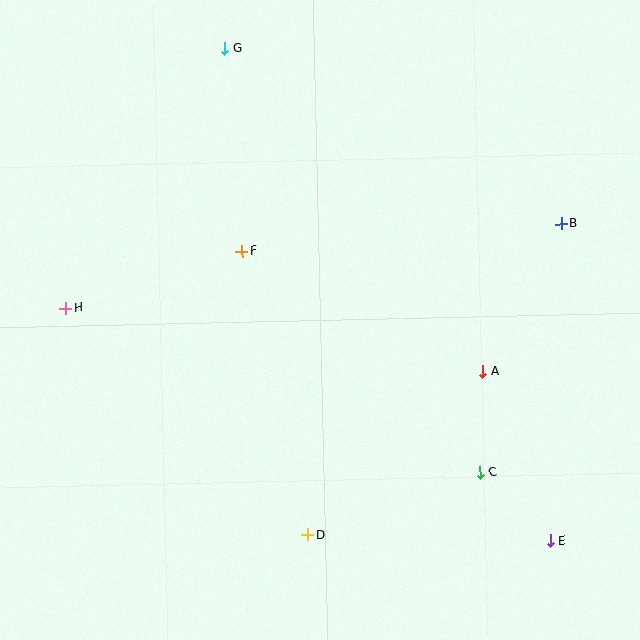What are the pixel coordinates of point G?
Point G is at (225, 49).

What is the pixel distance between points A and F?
The distance between A and F is 269 pixels.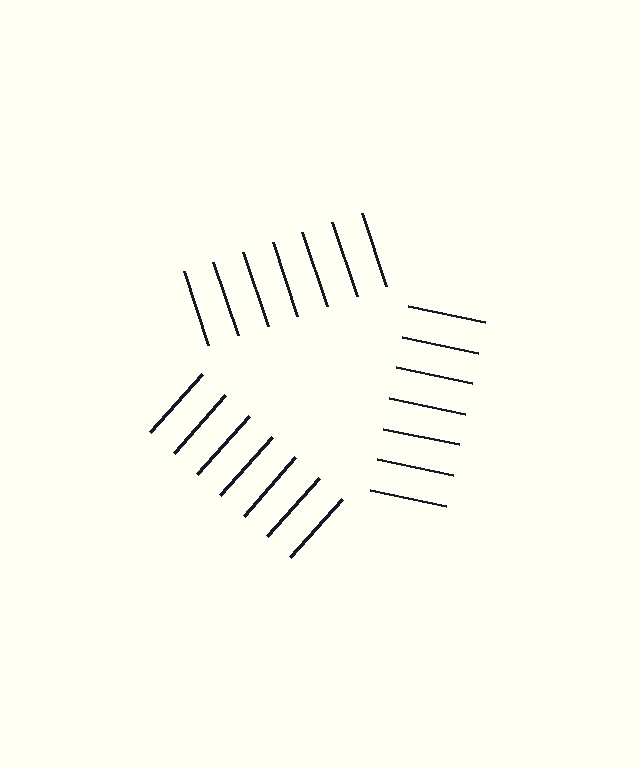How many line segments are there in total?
21 — 7 along each of the 3 edges.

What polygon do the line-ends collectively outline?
An illusory triangle — the line segments terminate on its edges but no continuous stroke is drawn.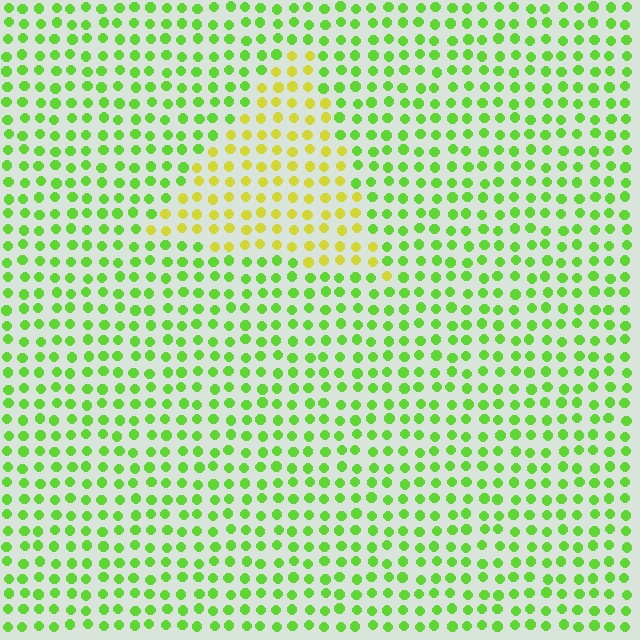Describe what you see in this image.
The image is filled with small lime elements in a uniform arrangement. A triangle-shaped region is visible where the elements are tinted to a slightly different hue, forming a subtle color boundary.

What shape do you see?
I see a triangle.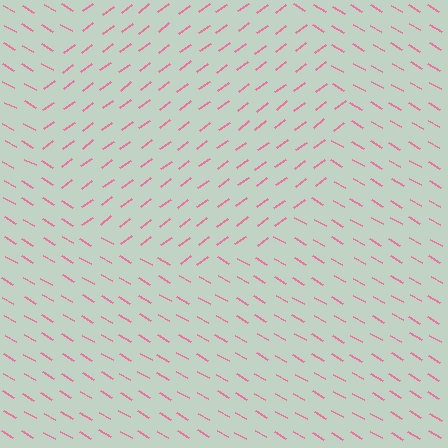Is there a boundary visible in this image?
Yes, there is a texture boundary formed by a change in line orientation.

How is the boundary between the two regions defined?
The boundary is defined purely by a change in line orientation (approximately 66 degrees difference). All lines are the same color and thickness.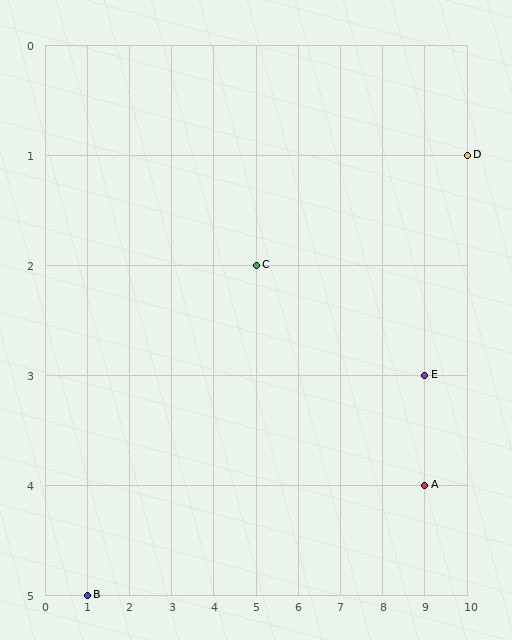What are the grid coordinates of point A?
Point A is at grid coordinates (9, 4).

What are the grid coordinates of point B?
Point B is at grid coordinates (1, 5).